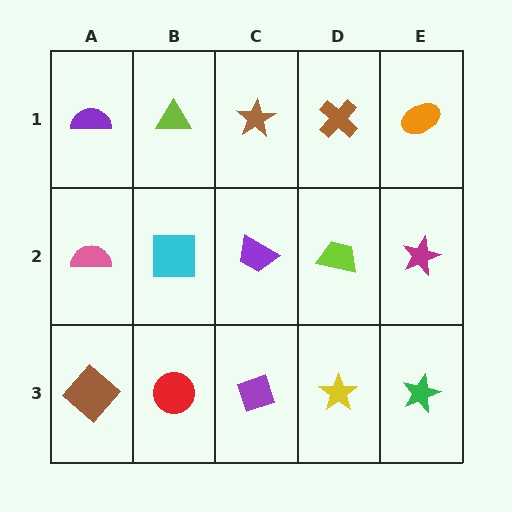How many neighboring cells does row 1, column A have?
2.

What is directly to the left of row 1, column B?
A purple semicircle.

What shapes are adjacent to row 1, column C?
A purple trapezoid (row 2, column C), a lime triangle (row 1, column B), a brown cross (row 1, column D).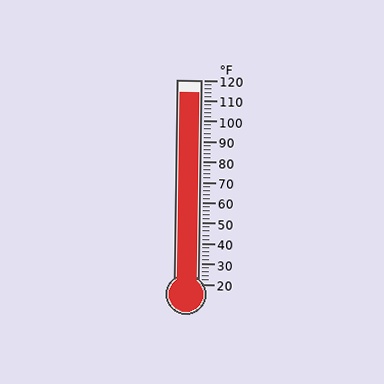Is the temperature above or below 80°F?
The temperature is above 80°F.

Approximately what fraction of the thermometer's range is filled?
The thermometer is filled to approximately 95% of its range.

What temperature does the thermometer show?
The thermometer shows approximately 114°F.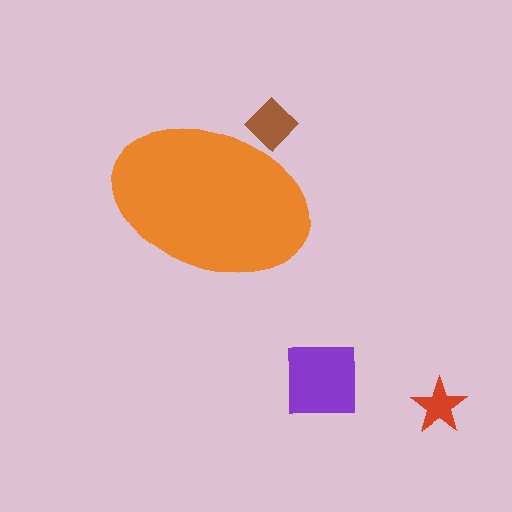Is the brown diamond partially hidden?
Yes, the brown diamond is partially hidden behind the orange ellipse.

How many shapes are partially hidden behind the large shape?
1 shape is partially hidden.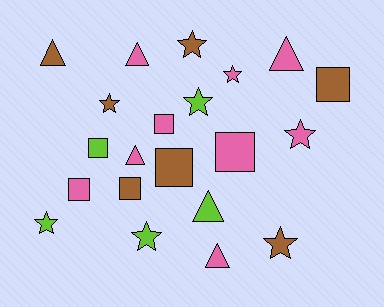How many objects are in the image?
There are 21 objects.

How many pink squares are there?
There are 3 pink squares.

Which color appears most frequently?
Pink, with 9 objects.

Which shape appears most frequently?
Star, with 8 objects.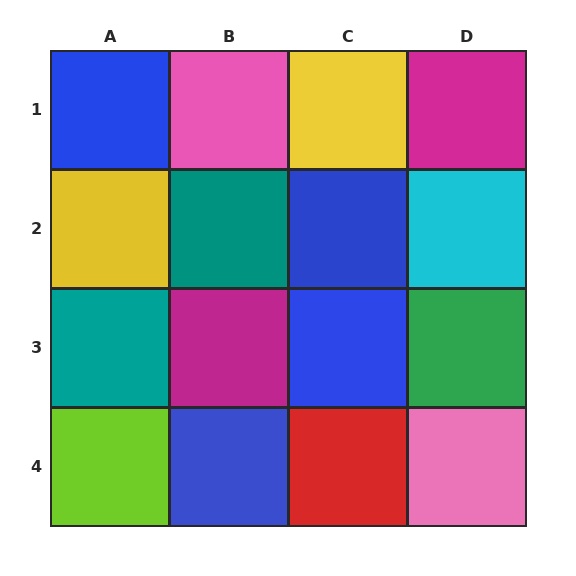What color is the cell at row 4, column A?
Lime.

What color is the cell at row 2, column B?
Teal.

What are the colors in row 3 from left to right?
Teal, magenta, blue, green.